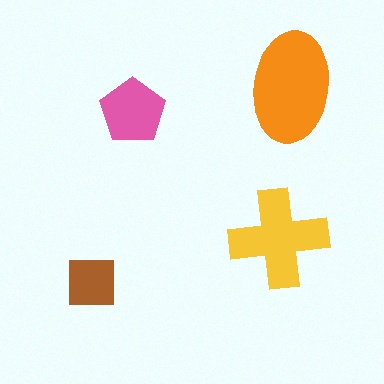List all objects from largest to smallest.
The orange ellipse, the yellow cross, the pink pentagon, the brown square.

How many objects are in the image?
There are 4 objects in the image.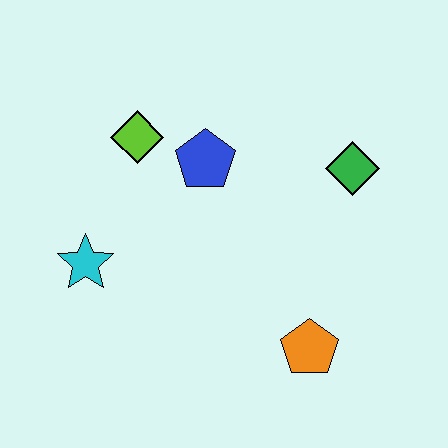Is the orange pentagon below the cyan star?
Yes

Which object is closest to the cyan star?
The lime diamond is closest to the cyan star.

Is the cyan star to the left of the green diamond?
Yes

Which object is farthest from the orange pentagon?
The lime diamond is farthest from the orange pentagon.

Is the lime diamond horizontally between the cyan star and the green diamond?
Yes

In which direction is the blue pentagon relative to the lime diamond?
The blue pentagon is to the right of the lime diamond.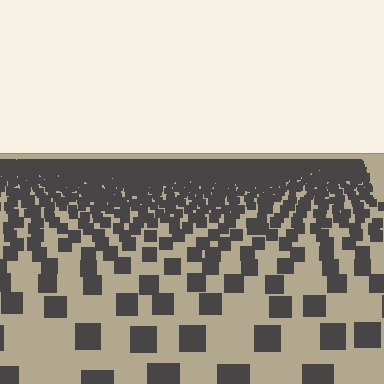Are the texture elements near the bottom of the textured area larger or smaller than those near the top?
Larger. Near the bottom, elements are closer to the viewer and appear at a bigger on-screen size.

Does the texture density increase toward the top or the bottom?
Density increases toward the top.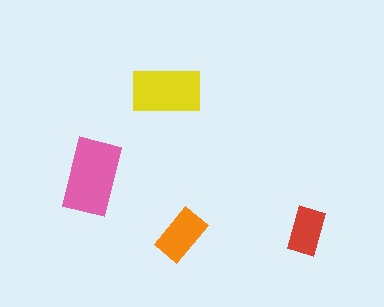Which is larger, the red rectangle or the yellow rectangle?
The yellow one.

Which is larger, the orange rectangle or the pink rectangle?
The pink one.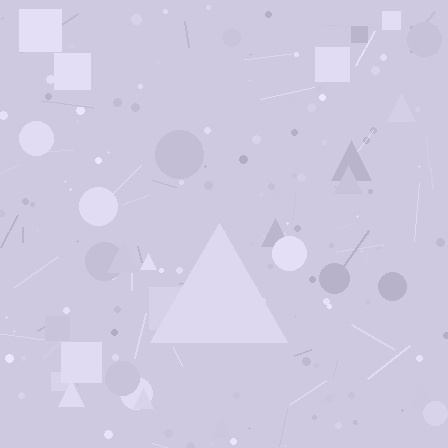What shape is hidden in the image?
A triangle is hidden in the image.